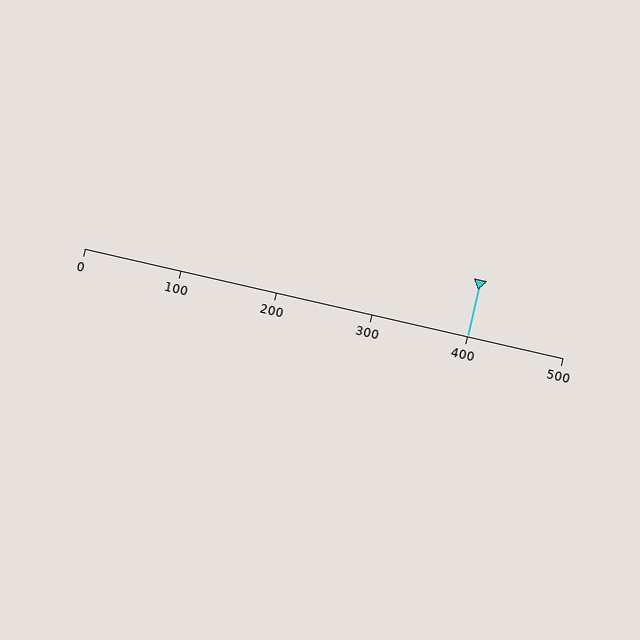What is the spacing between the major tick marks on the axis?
The major ticks are spaced 100 apart.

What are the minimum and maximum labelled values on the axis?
The axis runs from 0 to 500.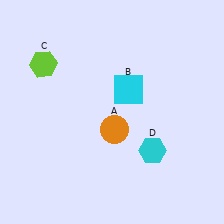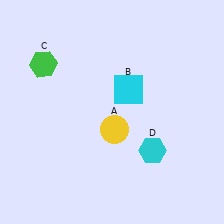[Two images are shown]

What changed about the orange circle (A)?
In Image 1, A is orange. In Image 2, it changed to yellow.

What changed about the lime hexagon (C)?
In Image 1, C is lime. In Image 2, it changed to green.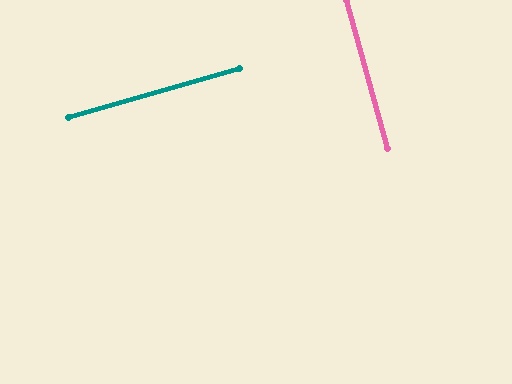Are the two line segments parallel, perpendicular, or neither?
Perpendicular — they meet at approximately 89°.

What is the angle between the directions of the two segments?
Approximately 89 degrees.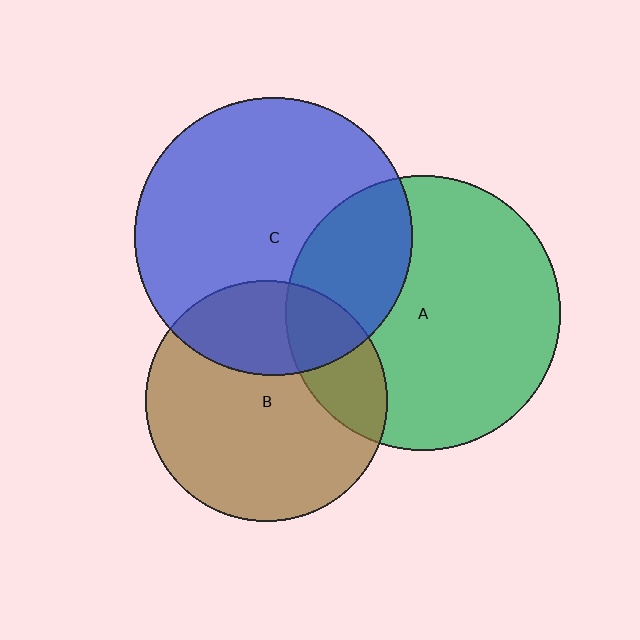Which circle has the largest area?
Circle C (blue).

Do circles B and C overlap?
Yes.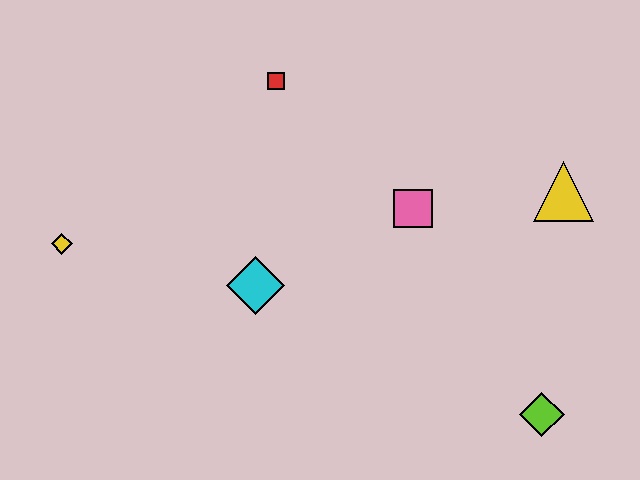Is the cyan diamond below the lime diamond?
No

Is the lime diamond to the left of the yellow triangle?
Yes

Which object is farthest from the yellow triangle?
The yellow diamond is farthest from the yellow triangle.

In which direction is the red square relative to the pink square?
The red square is to the left of the pink square.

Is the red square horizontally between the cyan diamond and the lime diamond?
Yes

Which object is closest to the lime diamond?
The yellow triangle is closest to the lime diamond.